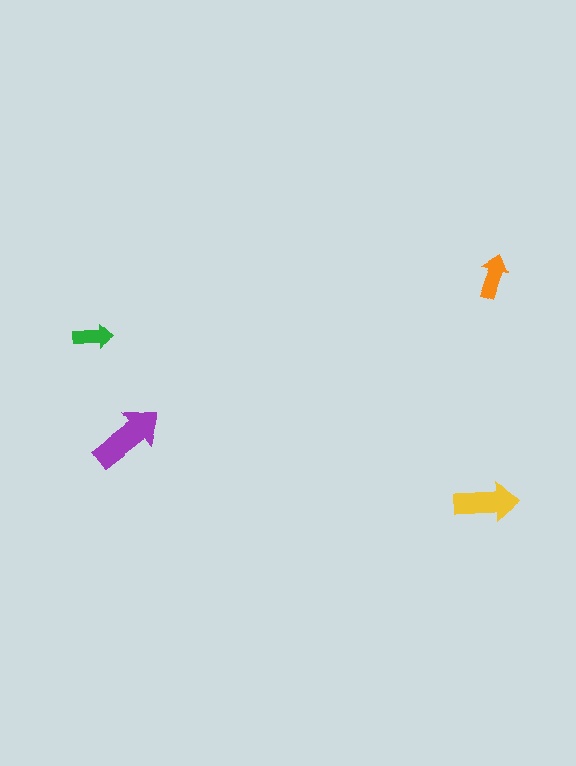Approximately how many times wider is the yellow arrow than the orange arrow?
About 1.5 times wider.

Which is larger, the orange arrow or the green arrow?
The orange one.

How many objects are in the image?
There are 4 objects in the image.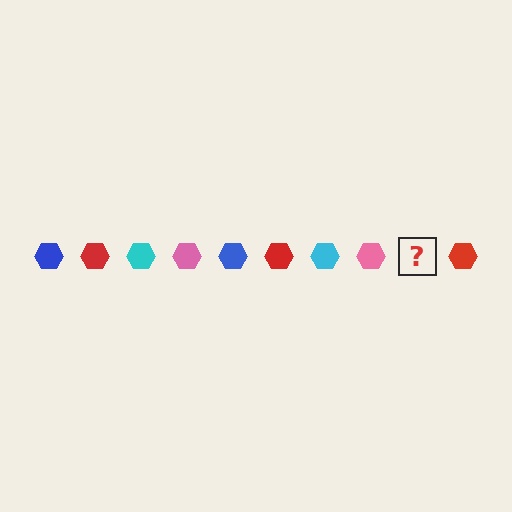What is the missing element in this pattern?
The missing element is a blue hexagon.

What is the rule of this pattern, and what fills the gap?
The rule is that the pattern cycles through blue, red, cyan, pink hexagons. The gap should be filled with a blue hexagon.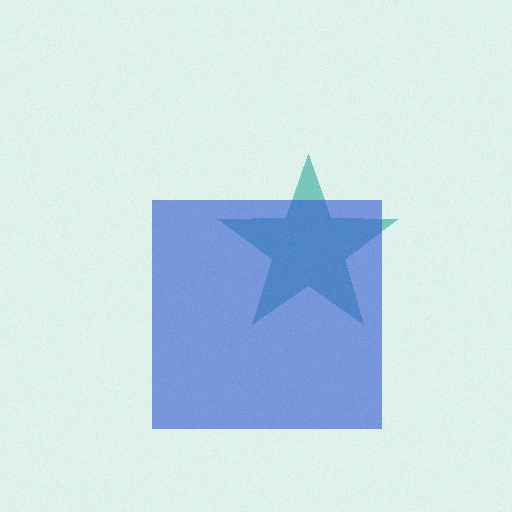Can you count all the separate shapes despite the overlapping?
Yes, there are 2 separate shapes.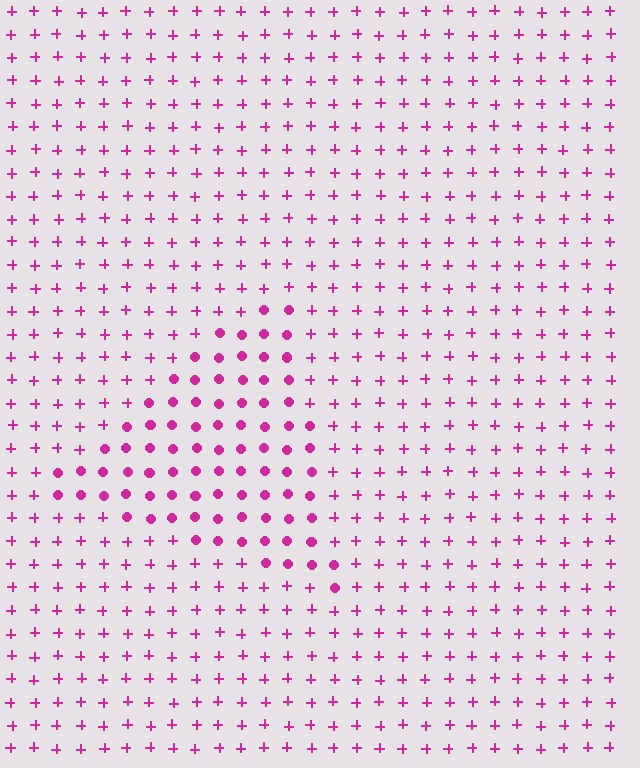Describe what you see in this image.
The image is filled with small magenta elements arranged in a uniform grid. A triangle-shaped region contains circles, while the surrounding area contains plus signs. The boundary is defined purely by the change in element shape.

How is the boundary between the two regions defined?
The boundary is defined by a change in element shape: circles inside vs. plus signs outside. All elements share the same color and spacing.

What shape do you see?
I see a triangle.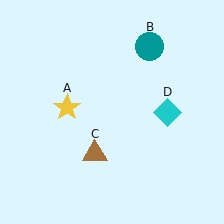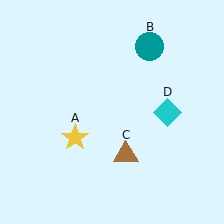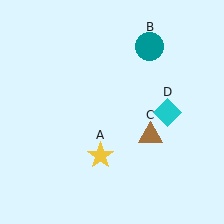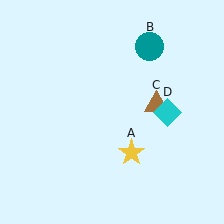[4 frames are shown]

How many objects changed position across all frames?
2 objects changed position: yellow star (object A), brown triangle (object C).